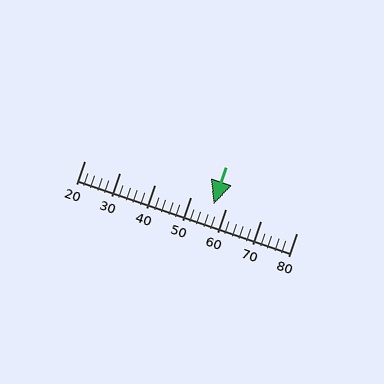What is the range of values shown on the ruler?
The ruler shows values from 20 to 80.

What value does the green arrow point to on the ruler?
The green arrow points to approximately 57.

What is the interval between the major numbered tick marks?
The major tick marks are spaced 10 units apart.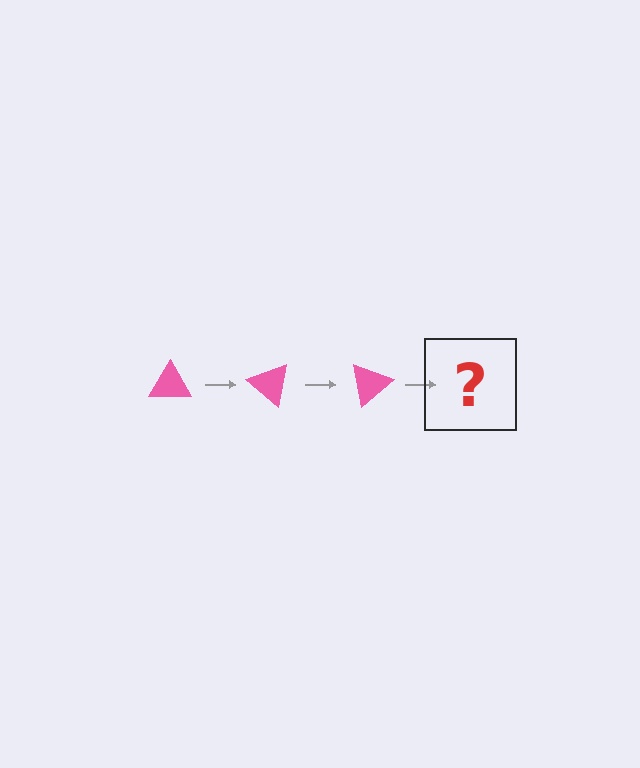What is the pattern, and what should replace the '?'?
The pattern is that the triangle rotates 40 degrees each step. The '?' should be a pink triangle rotated 120 degrees.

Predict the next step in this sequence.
The next step is a pink triangle rotated 120 degrees.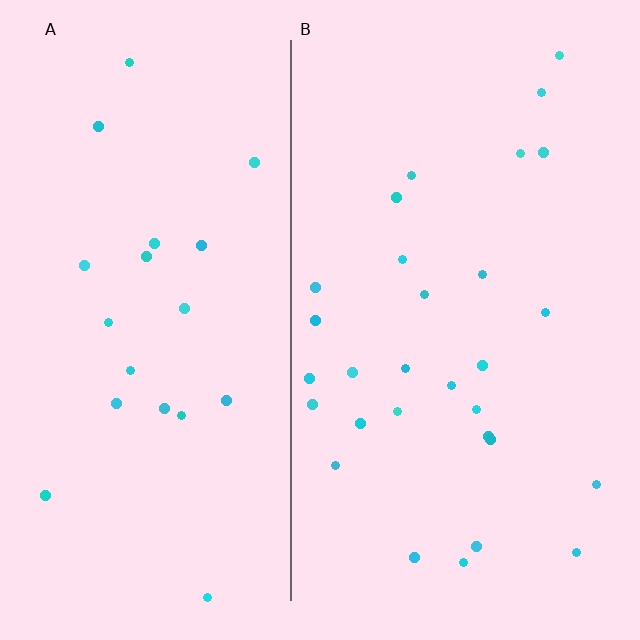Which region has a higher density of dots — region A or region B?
B (the right).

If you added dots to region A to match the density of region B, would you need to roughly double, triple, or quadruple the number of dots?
Approximately double.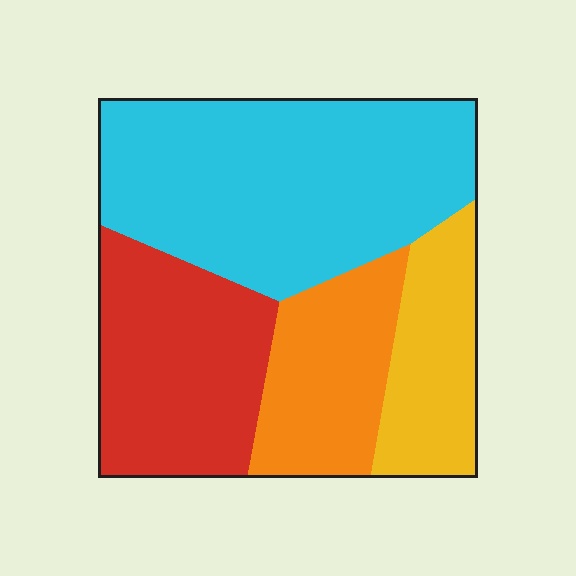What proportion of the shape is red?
Red takes up about one quarter (1/4) of the shape.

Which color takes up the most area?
Cyan, at roughly 40%.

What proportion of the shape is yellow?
Yellow takes up about one sixth (1/6) of the shape.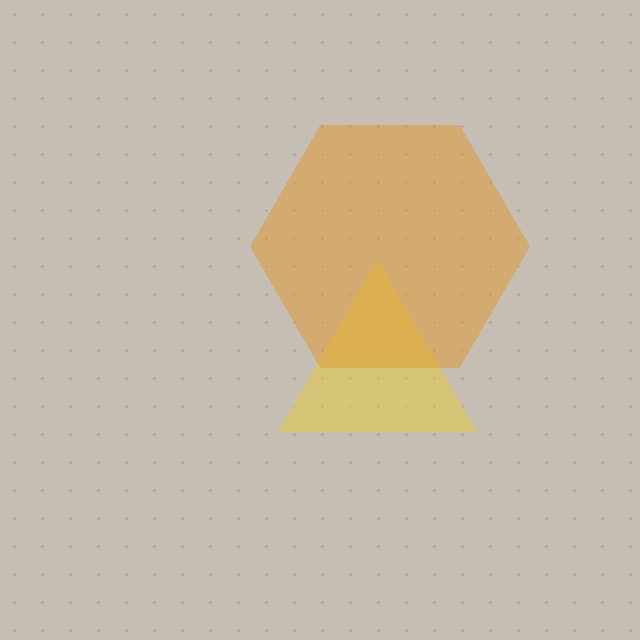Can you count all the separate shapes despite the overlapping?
Yes, there are 2 separate shapes.